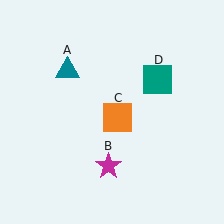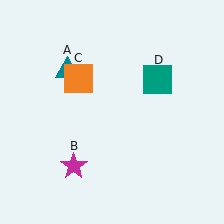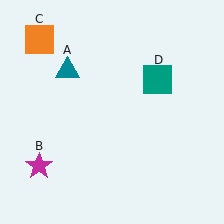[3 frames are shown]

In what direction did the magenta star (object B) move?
The magenta star (object B) moved left.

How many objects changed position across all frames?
2 objects changed position: magenta star (object B), orange square (object C).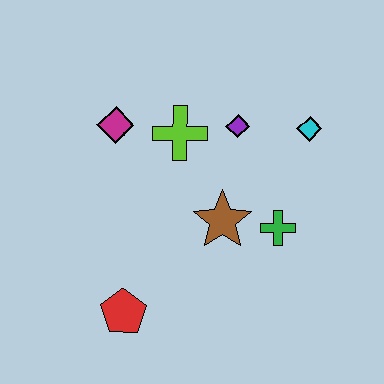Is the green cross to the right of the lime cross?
Yes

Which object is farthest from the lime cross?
The red pentagon is farthest from the lime cross.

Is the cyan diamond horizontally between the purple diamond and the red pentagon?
No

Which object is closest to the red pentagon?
The brown star is closest to the red pentagon.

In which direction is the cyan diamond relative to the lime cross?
The cyan diamond is to the right of the lime cross.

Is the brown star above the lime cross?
No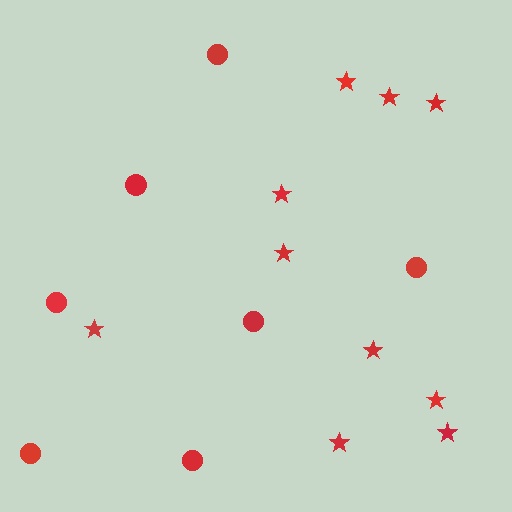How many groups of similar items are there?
There are 2 groups: one group of circles (7) and one group of stars (10).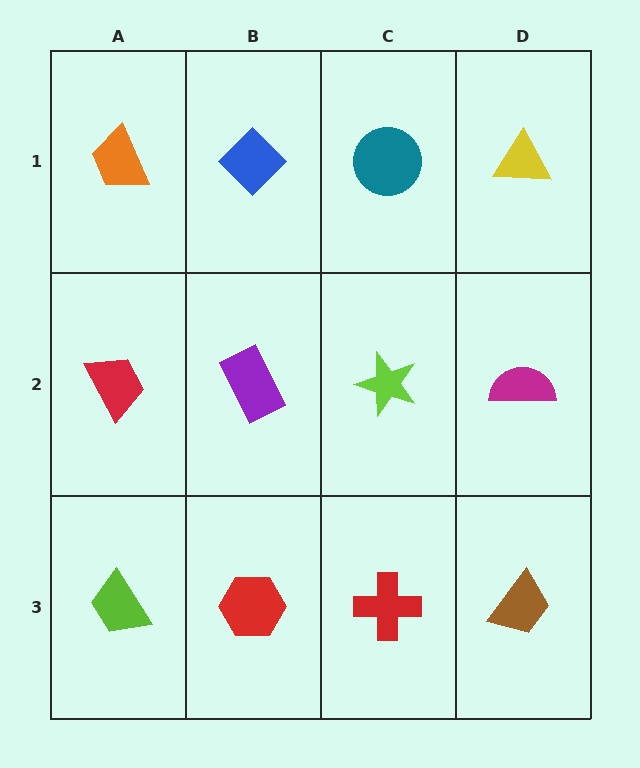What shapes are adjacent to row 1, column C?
A lime star (row 2, column C), a blue diamond (row 1, column B), a yellow triangle (row 1, column D).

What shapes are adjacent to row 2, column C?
A teal circle (row 1, column C), a red cross (row 3, column C), a purple rectangle (row 2, column B), a magenta semicircle (row 2, column D).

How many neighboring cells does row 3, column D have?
2.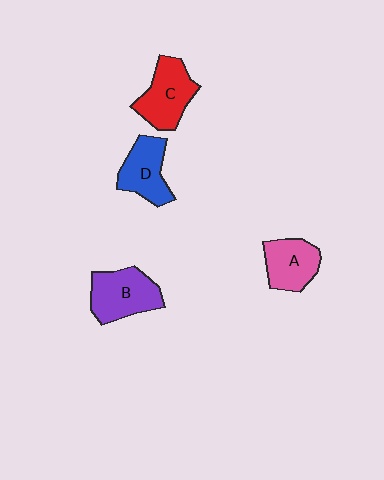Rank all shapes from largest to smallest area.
From largest to smallest: B (purple), C (red), D (blue), A (pink).